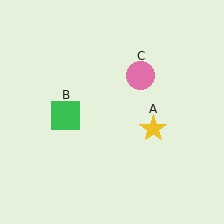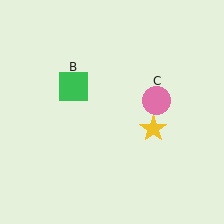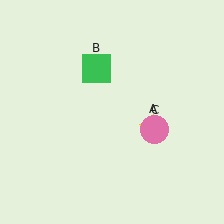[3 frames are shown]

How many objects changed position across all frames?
2 objects changed position: green square (object B), pink circle (object C).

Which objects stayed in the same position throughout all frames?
Yellow star (object A) remained stationary.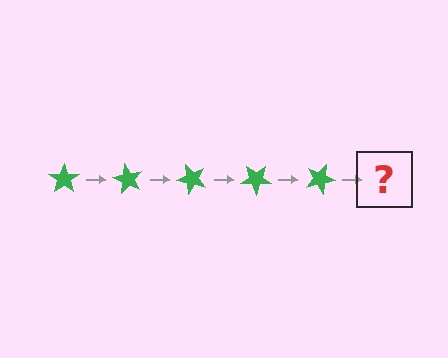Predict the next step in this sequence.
The next step is a green star rotated 300 degrees.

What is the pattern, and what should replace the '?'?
The pattern is that the star rotates 60 degrees each step. The '?' should be a green star rotated 300 degrees.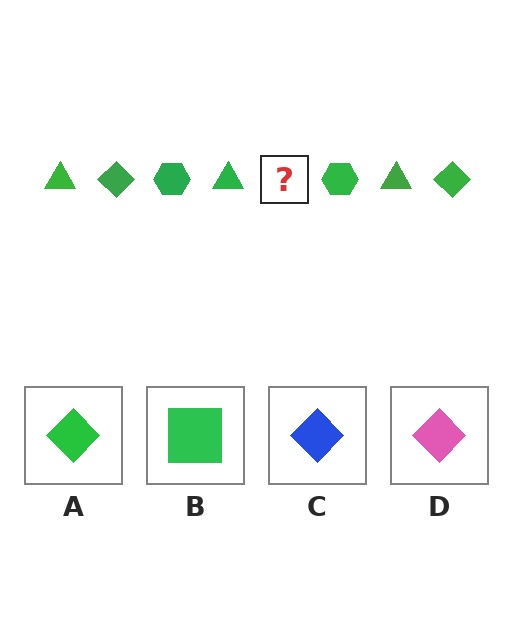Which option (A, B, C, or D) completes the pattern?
A.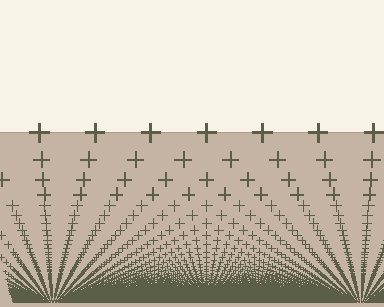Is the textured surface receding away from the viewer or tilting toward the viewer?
The surface appears to tilt toward the viewer. Texture elements get larger and sparser toward the top.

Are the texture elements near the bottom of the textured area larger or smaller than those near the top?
Smaller. The gradient is inverted — elements near the bottom are smaller and denser.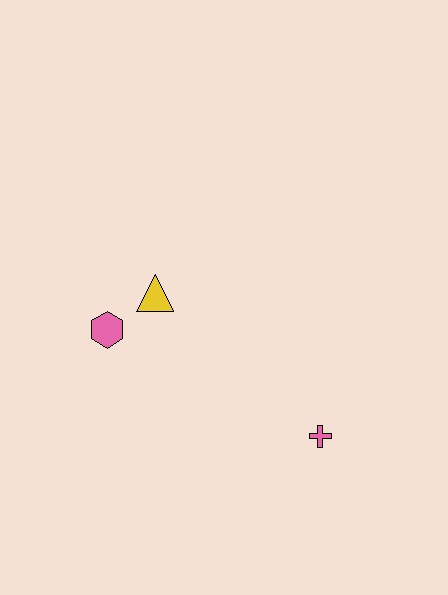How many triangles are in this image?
There is 1 triangle.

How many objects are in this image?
There are 3 objects.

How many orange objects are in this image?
There are no orange objects.